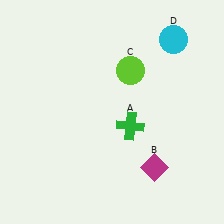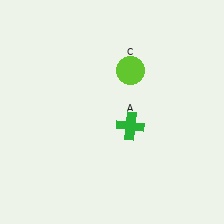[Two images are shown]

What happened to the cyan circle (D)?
The cyan circle (D) was removed in Image 2. It was in the top-right area of Image 1.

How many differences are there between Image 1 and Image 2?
There are 2 differences between the two images.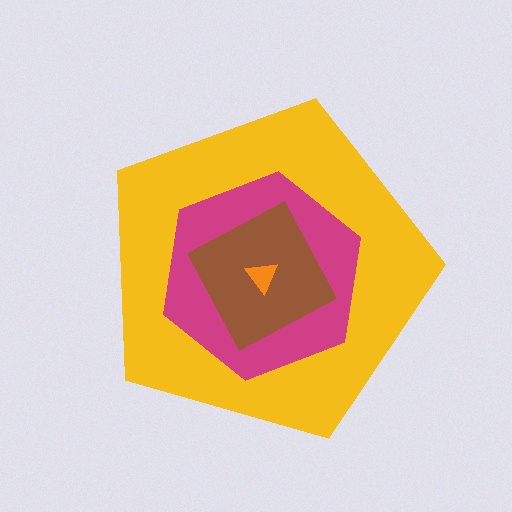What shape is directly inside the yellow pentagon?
The magenta hexagon.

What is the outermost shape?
The yellow pentagon.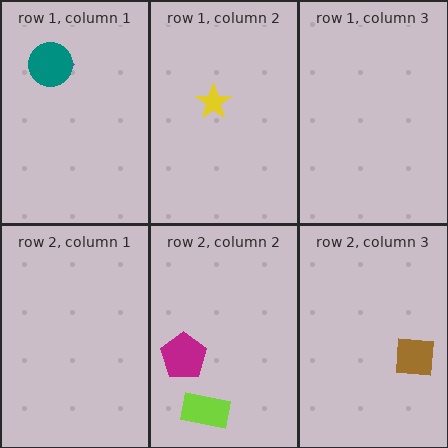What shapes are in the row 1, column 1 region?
The purple arrow, the teal circle.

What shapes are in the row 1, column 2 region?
The yellow star.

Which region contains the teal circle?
The row 1, column 1 region.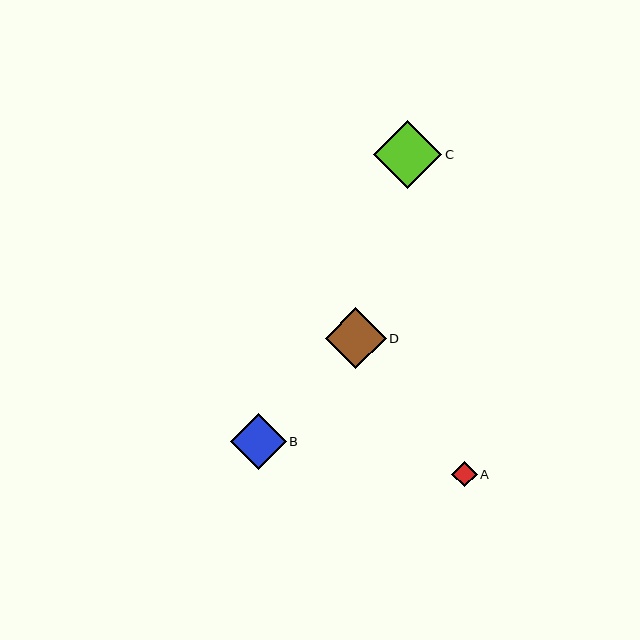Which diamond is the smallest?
Diamond A is the smallest with a size of approximately 25 pixels.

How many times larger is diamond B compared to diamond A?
Diamond B is approximately 2.2 times the size of diamond A.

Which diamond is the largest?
Diamond C is the largest with a size of approximately 68 pixels.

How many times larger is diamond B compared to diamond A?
Diamond B is approximately 2.2 times the size of diamond A.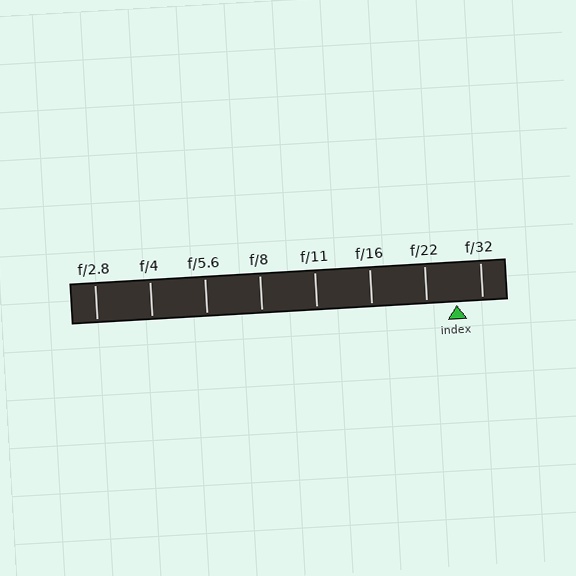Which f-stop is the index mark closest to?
The index mark is closest to f/32.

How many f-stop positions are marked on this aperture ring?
There are 8 f-stop positions marked.